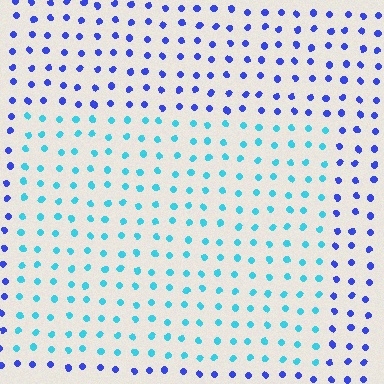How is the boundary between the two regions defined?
The boundary is defined purely by a slight shift in hue (about 48 degrees). Spacing, size, and orientation are identical on both sides.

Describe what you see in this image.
The image is filled with small blue elements in a uniform arrangement. A rectangle-shaped region is visible where the elements are tinted to a slightly different hue, forming a subtle color boundary.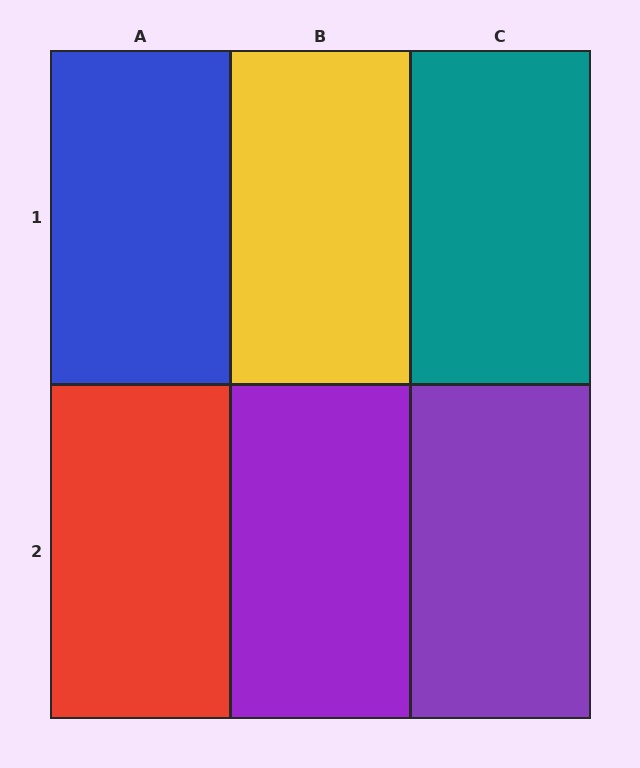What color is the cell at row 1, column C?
Teal.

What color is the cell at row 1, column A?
Blue.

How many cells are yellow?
1 cell is yellow.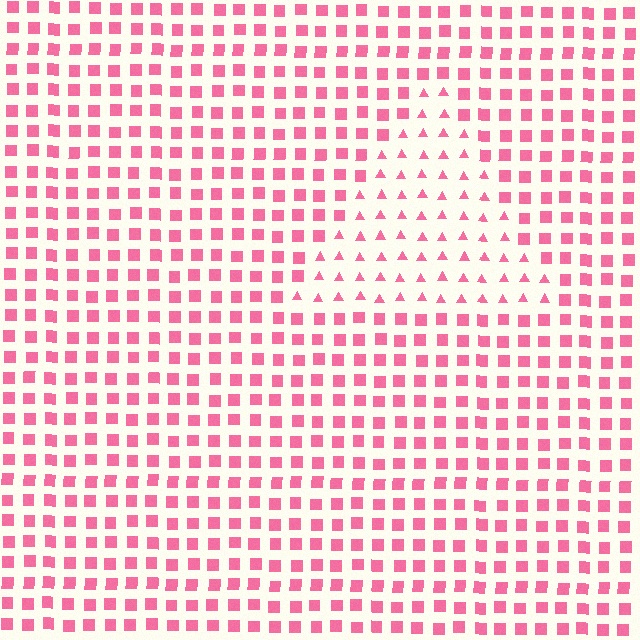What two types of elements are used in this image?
The image uses triangles inside the triangle region and squares outside it.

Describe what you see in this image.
The image is filled with small pink elements arranged in a uniform grid. A triangle-shaped region contains triangles, while the surrounding area contains squares. The boundary is defined purely by the change in element shape.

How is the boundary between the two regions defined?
The boundary is defined by a change in element shape: triangles inside vs. squares outside. All elements share the same color and spacing.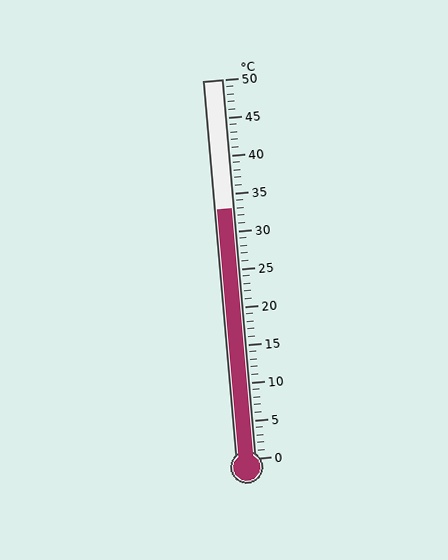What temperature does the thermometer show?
The thermometer shows approximately 33°C.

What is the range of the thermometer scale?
The thermometer scale ranges from 0°C to 50°C.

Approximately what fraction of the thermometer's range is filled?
The thermometer is filled to approximately 65% of its range.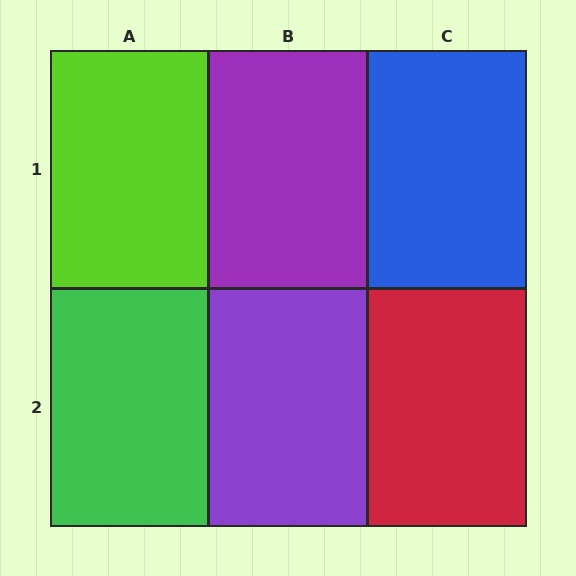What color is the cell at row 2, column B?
Purple.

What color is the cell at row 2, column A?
Green.